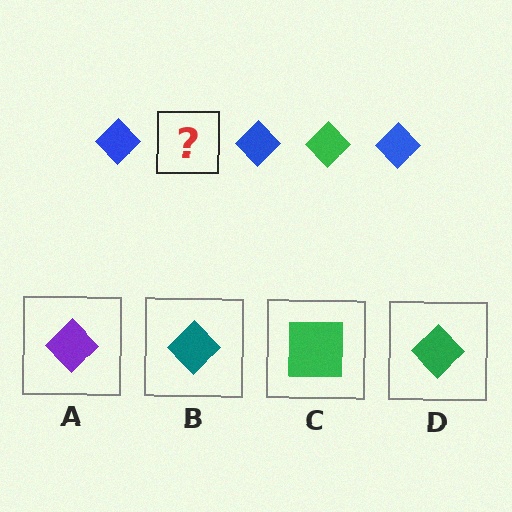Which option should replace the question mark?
Option D.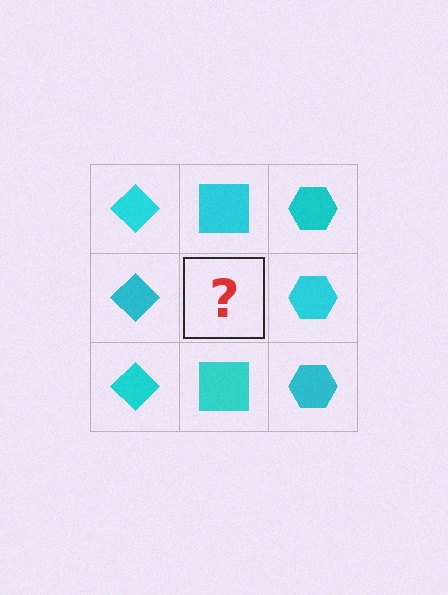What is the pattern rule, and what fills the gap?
The rule is that each column has a consistent shape. The gap should be filled with a cyan square.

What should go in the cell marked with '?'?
The missing cell should contain a cyan square.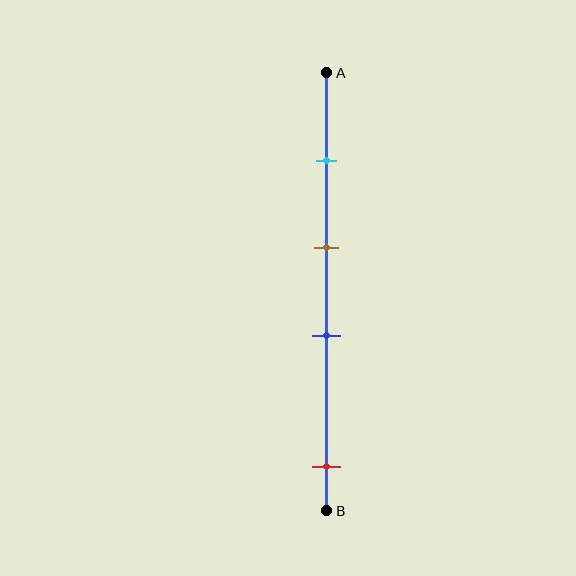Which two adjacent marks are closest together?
The brown and blue marks are the closest adjacent pair.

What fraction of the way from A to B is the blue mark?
The blue mark is approximately 60% (0.6) of the way from A to B.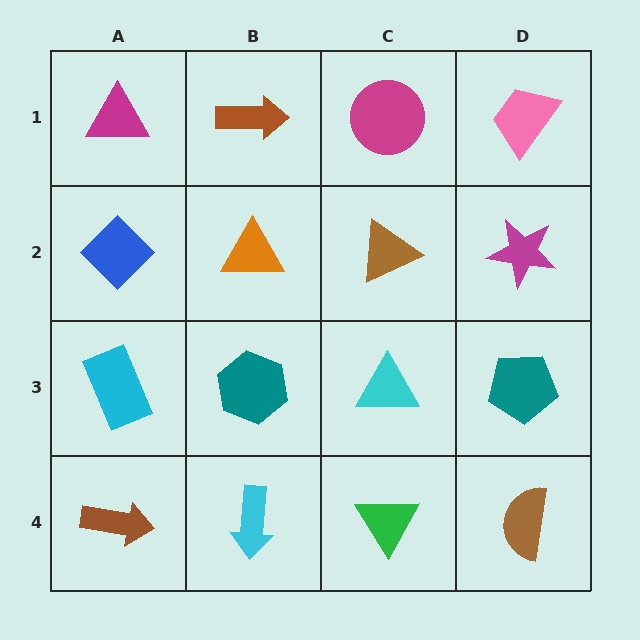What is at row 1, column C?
A magenta circle.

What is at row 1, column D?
A pink trapezoid.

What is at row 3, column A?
A cyan rectangle.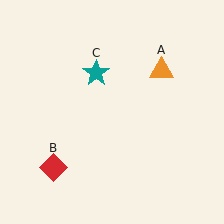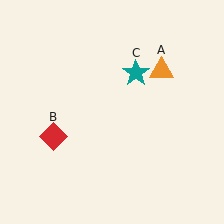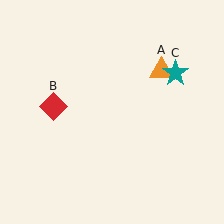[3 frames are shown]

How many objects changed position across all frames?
2 objects changed position: red diamond (object B), teal star (object C).